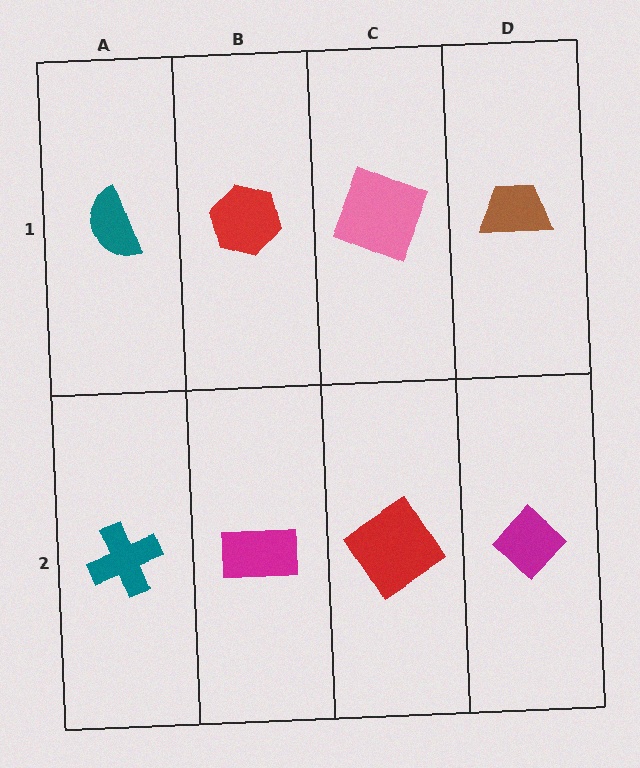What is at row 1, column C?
A pink square.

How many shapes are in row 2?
4 shapes.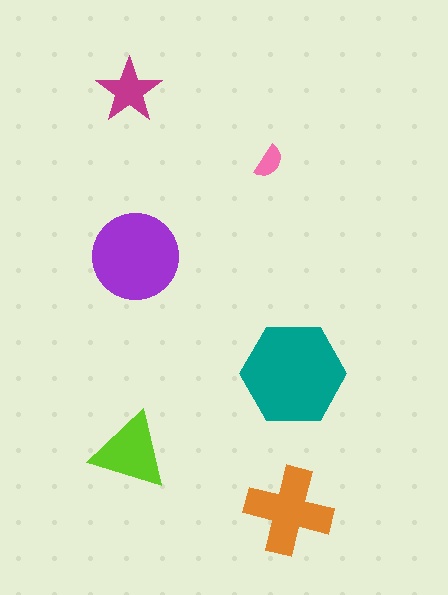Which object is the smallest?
The pink semicircle.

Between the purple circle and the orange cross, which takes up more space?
The purple circle.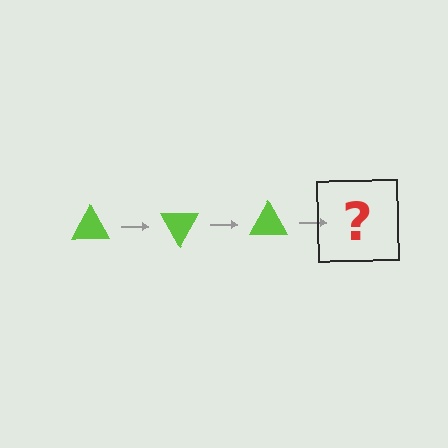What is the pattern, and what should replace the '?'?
The pattern is that the triangle rotates 60 degrees each step. The '?' should be a lime triangle rotated 180 degrees.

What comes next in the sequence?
The next element should be a lime triangle rotated 180 degrees.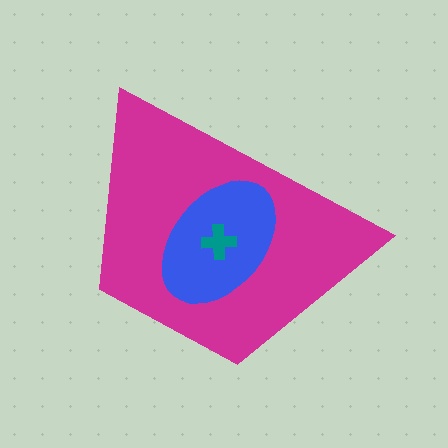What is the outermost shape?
The magenta trapezoid.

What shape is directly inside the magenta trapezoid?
The blue ellipse.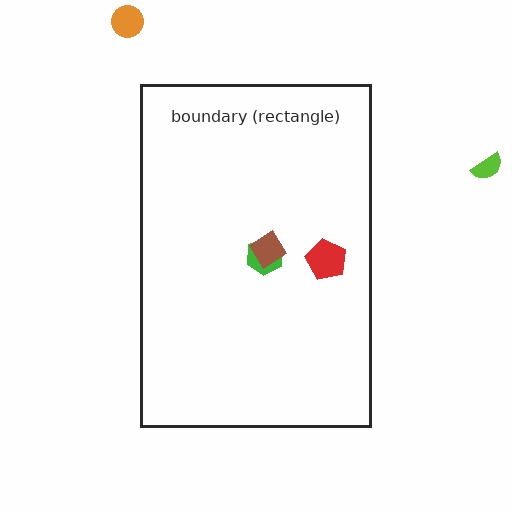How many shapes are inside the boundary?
3 inside, 2 outside.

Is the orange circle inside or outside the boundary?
Outside.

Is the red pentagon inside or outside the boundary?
Inside.